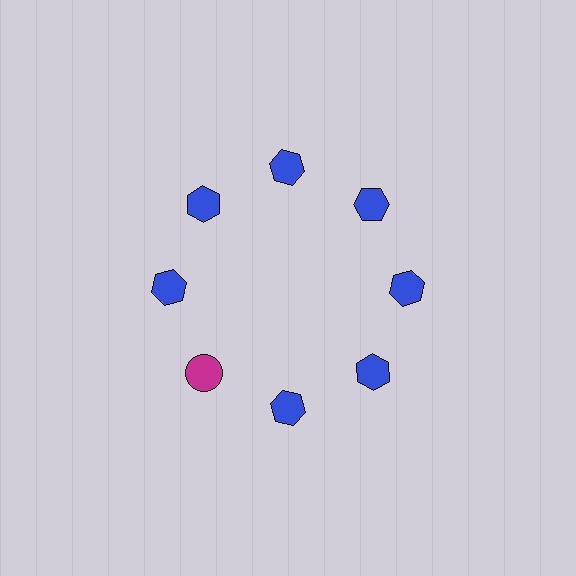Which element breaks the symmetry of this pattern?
The magenta circle at roughly the 8 o'clock position breaks the symmetry. All other shapes are blue hexagons.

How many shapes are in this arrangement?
There are 8 shapes arranged in a ring pattern.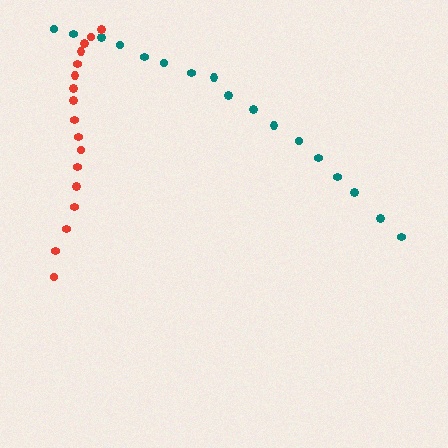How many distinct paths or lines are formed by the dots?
There are 2 distinct paths.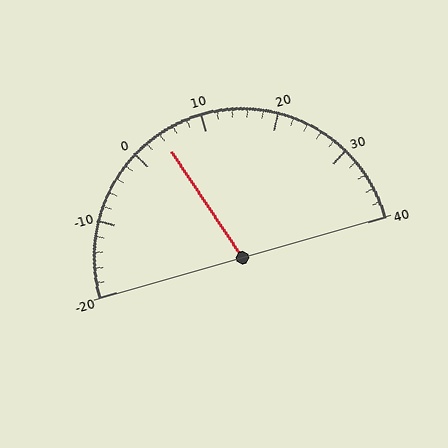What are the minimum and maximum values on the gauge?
The gauge ranges from -20 to 40.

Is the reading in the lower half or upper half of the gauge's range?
The reading is in the lower half of the range (-20 to 40).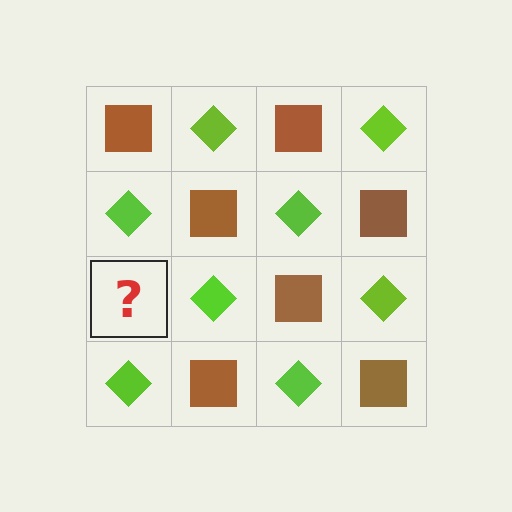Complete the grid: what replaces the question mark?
The question mark should be replaced with a brown square.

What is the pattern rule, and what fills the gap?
The rule is that it alternates brown square and lime diamond in a checkerboard pattern. The gap should be filled with a brown square.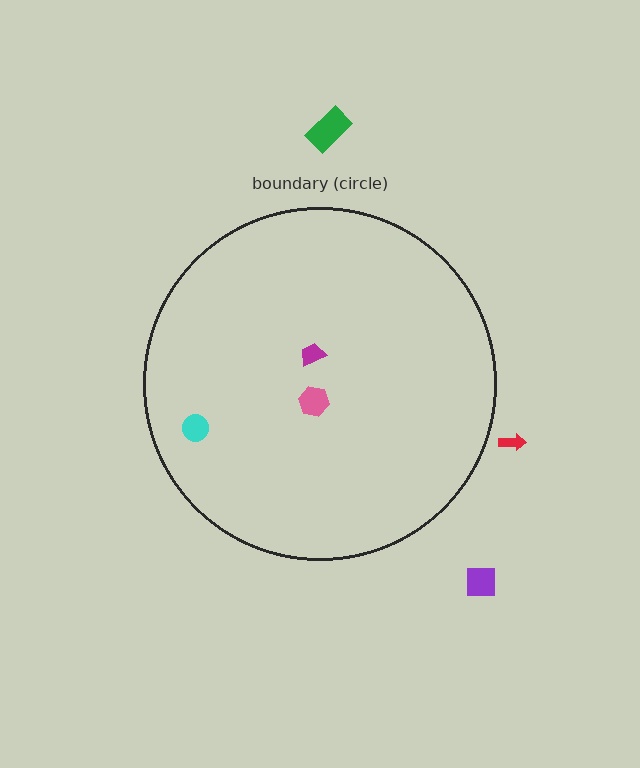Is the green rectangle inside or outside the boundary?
Outside.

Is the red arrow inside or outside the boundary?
Outside.